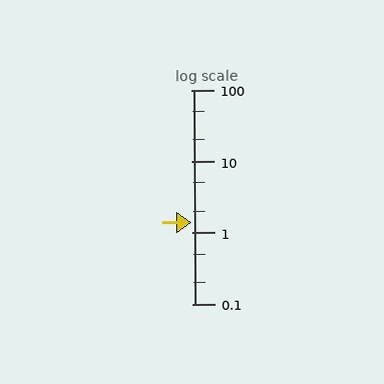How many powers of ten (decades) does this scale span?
The scale spans 3 decades, from 0.1 to 100.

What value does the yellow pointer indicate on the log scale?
The pointer indicates approximately 1.4.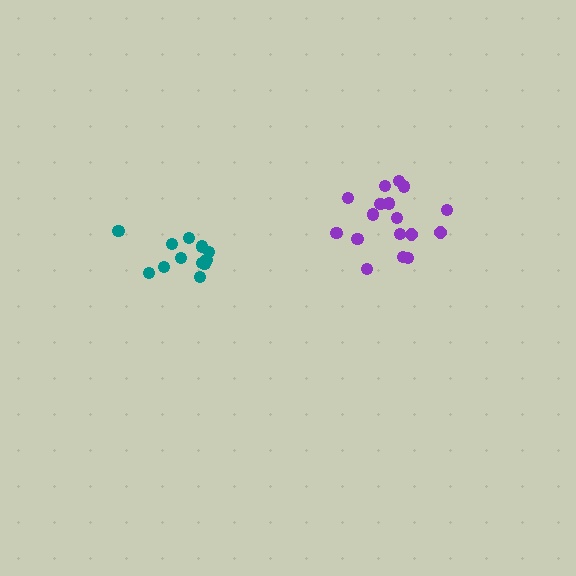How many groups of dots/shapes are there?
There are 2 groups.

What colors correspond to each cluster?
The clusters are colored: purple, teal.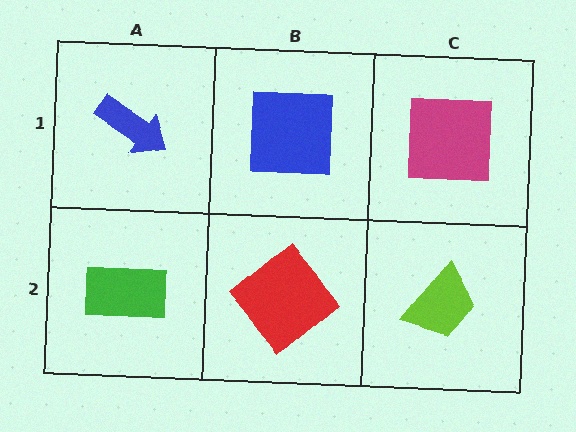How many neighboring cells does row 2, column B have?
3.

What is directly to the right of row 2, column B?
A lime trapezoid.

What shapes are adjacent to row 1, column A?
A green rectangle (row 2, column A), a blue square (row 1, column B).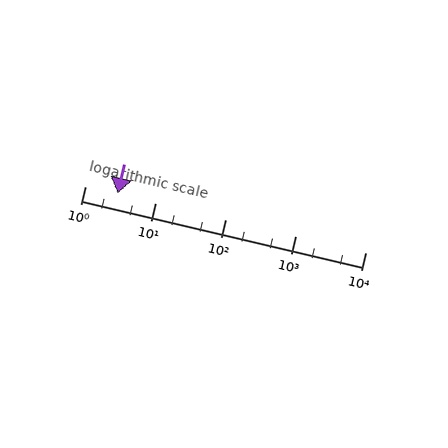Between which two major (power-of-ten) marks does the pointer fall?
The pointer is between 1 and 10.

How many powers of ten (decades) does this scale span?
The scale spans 4 decades, from 1 to 10000.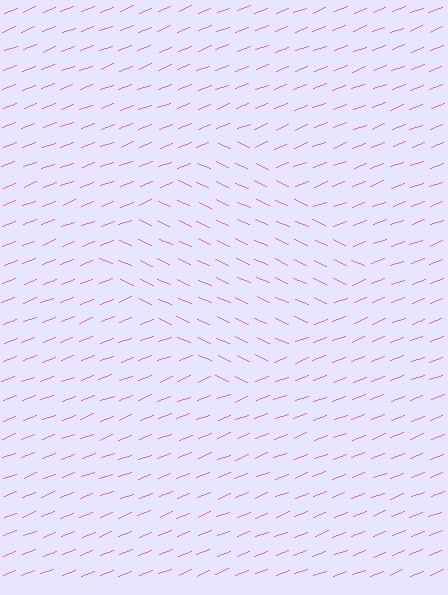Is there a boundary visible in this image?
Yes, there is a texture boundary formed by a change in line orientation.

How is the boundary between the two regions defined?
The boundary is defined purely by a change in line orientation (approximately 45 degrees difference). All lines are the same color and thickness.